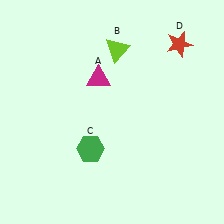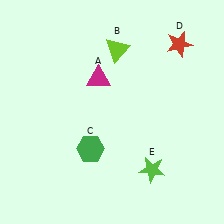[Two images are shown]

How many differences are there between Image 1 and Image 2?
There is 1 difference between the two images.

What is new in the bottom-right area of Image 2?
A lime star (E) was added in the bottom-right area of Image 2.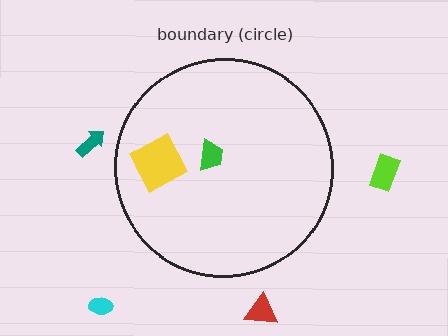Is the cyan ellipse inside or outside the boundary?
Outside.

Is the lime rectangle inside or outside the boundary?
Outside.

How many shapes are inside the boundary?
2 inside, 4 outside.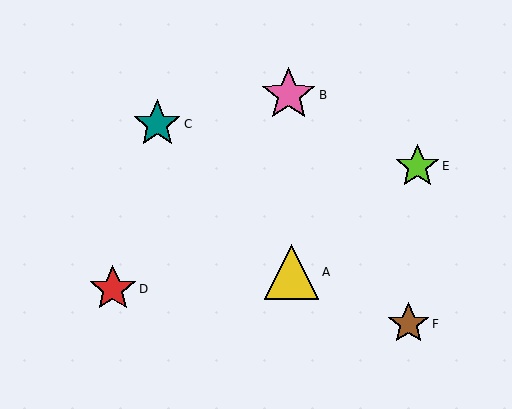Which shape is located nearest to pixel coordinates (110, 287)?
The red star (labeled D) at (113, 289) is nearest to that location.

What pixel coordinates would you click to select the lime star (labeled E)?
Click at (417, 166) to select the lime star E.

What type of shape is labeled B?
Shape B is a pink star.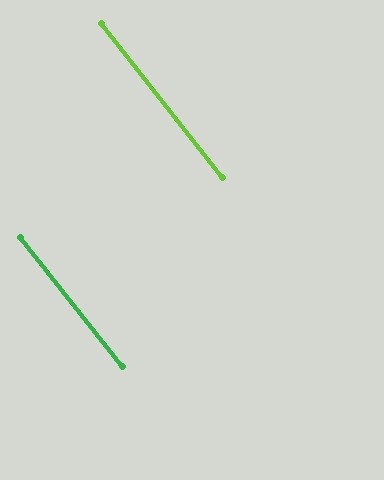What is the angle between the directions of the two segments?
Approximately 0 degrees.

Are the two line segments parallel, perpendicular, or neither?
Parallel — their directions differ by only 0.3°.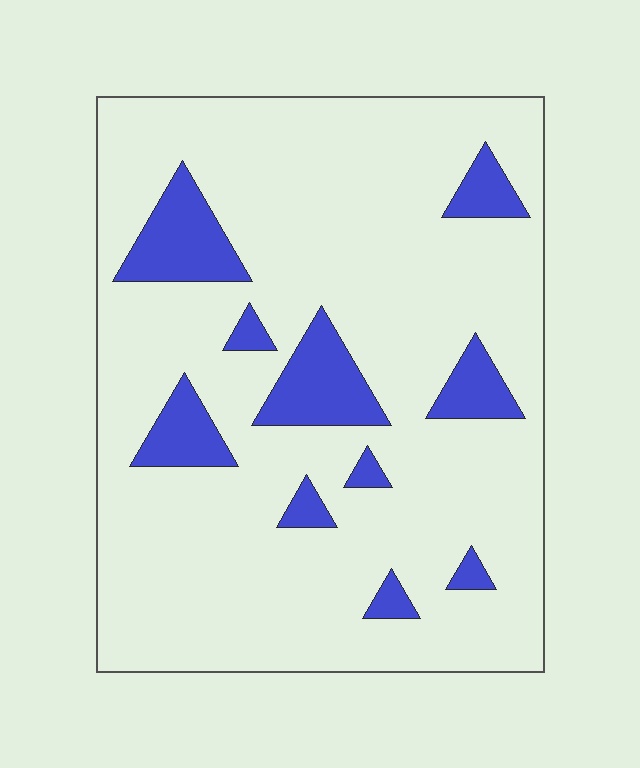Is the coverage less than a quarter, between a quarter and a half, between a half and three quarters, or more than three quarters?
Less than a quarter.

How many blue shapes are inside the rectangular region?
10.